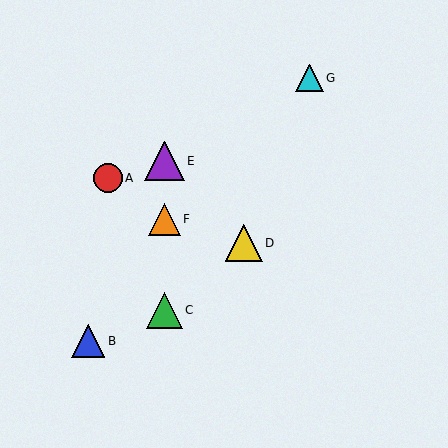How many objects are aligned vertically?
3 objects (C, E, F) are aligned vertically.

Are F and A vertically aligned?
No, F is at x≈165 and A is at x≈108.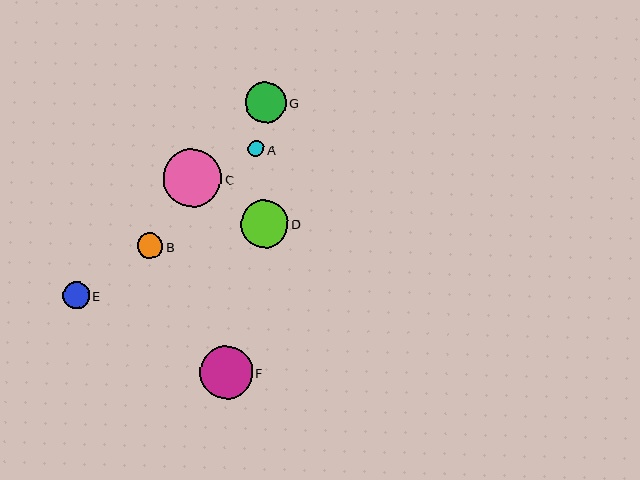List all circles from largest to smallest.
From largest to smallest: C, F, D, G, E, B, A.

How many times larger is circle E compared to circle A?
Circle E is approximately 1.7 times the size of circle A.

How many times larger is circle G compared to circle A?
Circle G is approximately 2.5 times the size of circle A.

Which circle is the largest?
Circle C is the largest with a size of approximately 58 pixels.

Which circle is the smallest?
Circle A is the smallest with a size of approximately 16 pixels.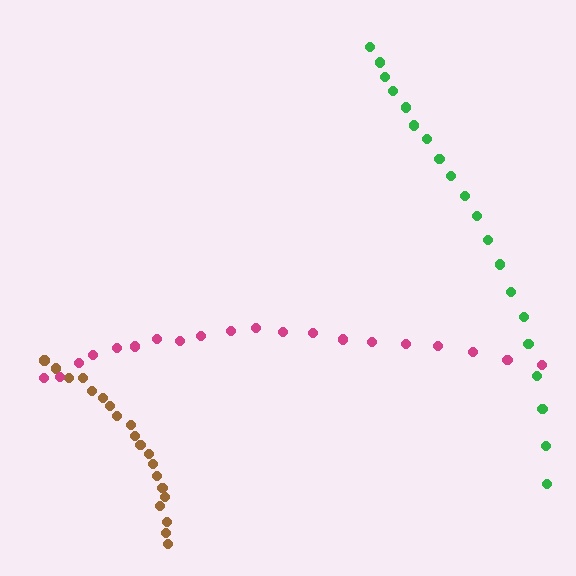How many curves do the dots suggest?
There are 3 distinct paths.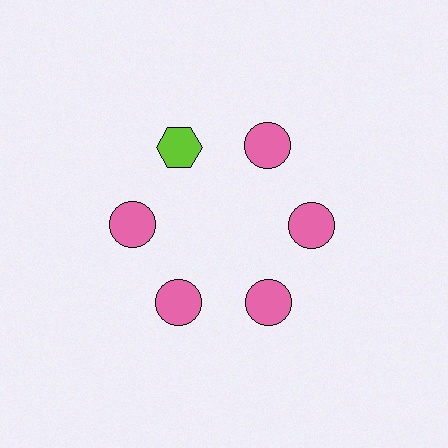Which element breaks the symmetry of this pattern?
The lime hexagon at roughly the 11 o'clock position breaks the symmetry. All other shapes are pink circles.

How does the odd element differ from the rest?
It differs in both color (lime instead of pink) and shape (hexagon instead of circle).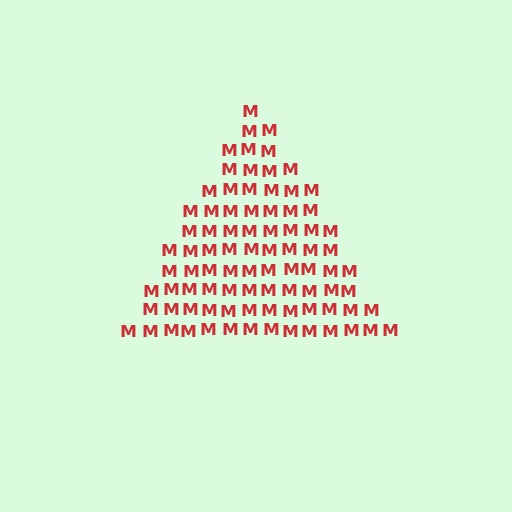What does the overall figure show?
The overall figure shows a triangle.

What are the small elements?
The small elements are letter M's.